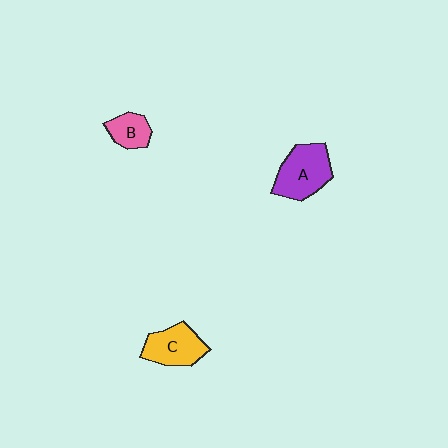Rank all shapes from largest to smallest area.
From largest to smallest: A (purple), C (yellow), B (pink).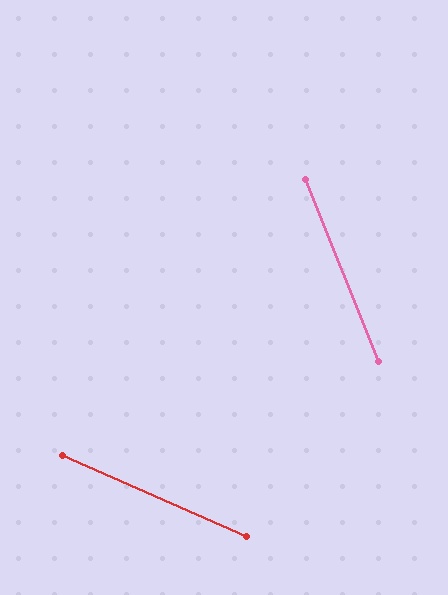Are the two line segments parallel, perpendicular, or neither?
Neither parallel nor perpendicular — they differ by about 44°.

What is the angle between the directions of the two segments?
Approximately 44 degrees.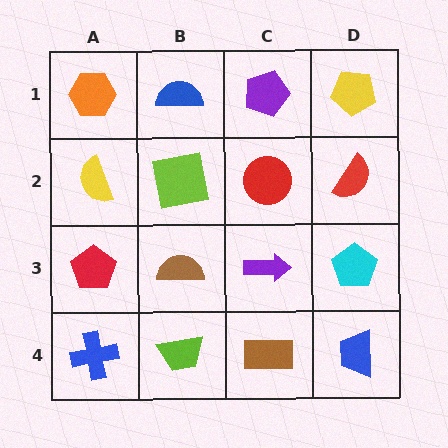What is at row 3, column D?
A cyan pentagon.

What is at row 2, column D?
A red semicircle.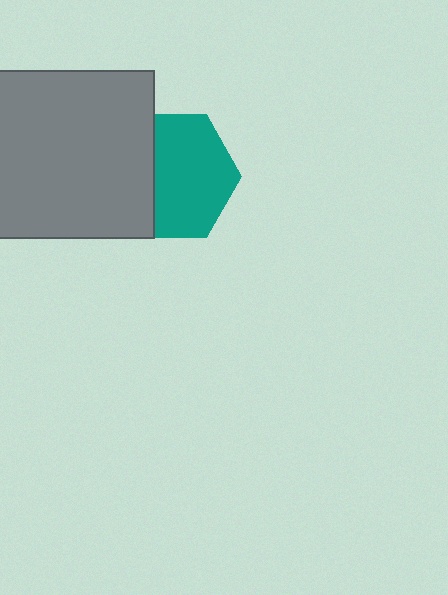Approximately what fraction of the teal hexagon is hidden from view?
Roughly 36% of the teal hexagon is hidden behind the gray square.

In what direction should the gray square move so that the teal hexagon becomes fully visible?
The gray square should move left. That is the shortest direction to clear the overlap and leave the teal hexagon fully visible.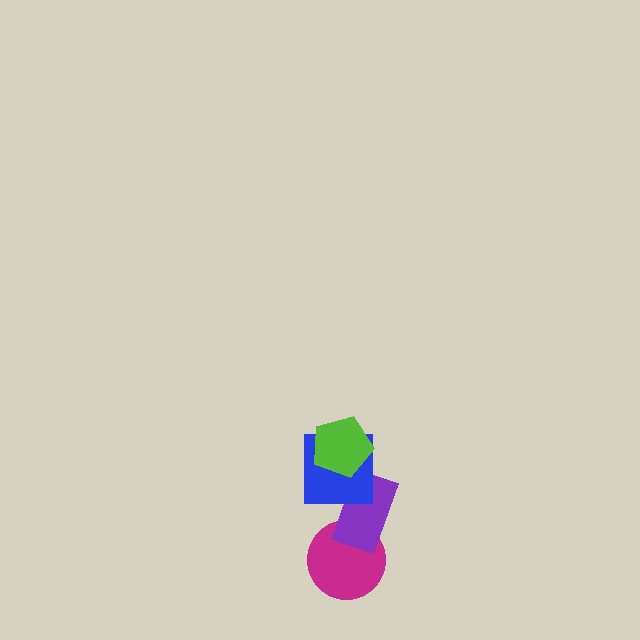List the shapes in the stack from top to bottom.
From top to bottom: the lime pentagon, the blue square, the purple rectangle, the magenta circle.